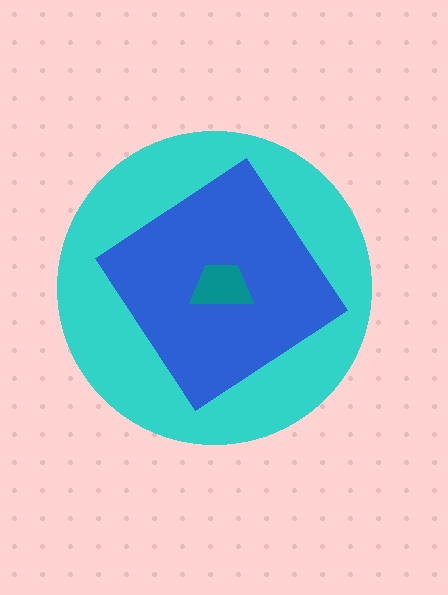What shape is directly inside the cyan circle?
The blue diamond.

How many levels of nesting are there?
3.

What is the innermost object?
The teal trapezoid.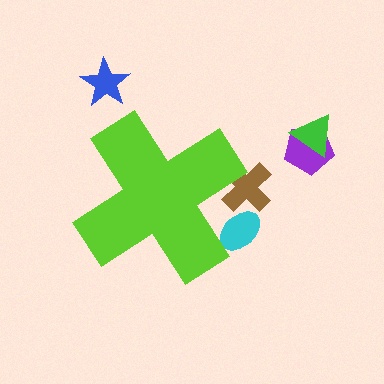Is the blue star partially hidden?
No, the blue star is fully visible.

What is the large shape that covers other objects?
A lime cross.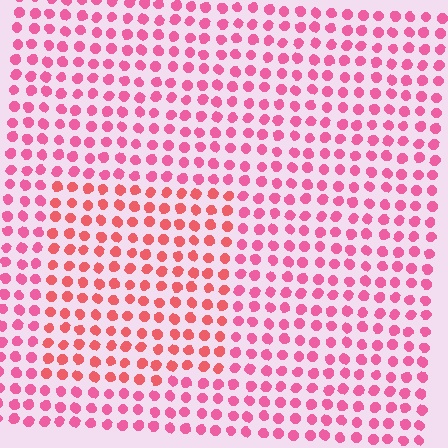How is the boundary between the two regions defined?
The boundary is defined purely by a slight shift in hue (about 24 degrees). Spacing, size, and orientation are identical on both sides.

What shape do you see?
I see a rectangle.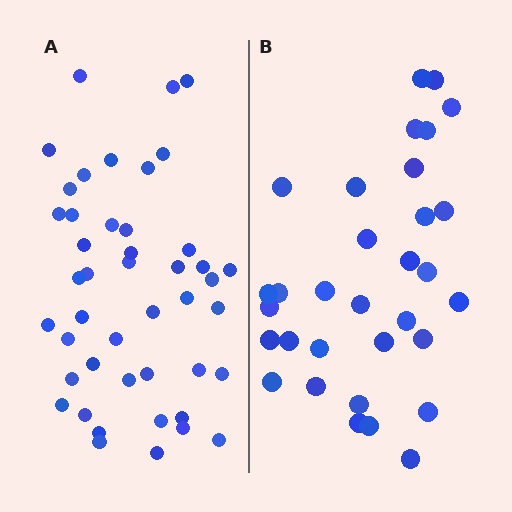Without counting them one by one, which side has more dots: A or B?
Region A (the left region) has more dots.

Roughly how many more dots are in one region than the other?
Region A has approximately 15 more dots than region B.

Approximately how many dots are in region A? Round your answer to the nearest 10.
About 40 dots. (The exact count is 45, which rounds to 40.)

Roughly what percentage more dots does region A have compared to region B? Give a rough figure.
About 40% more.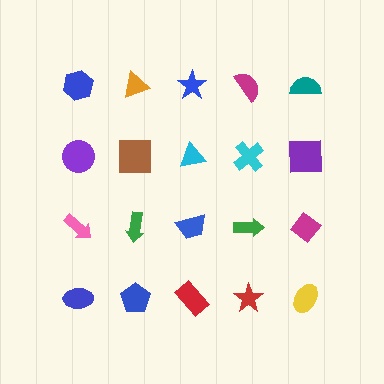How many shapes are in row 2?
5 shapes.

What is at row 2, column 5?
A purple square.